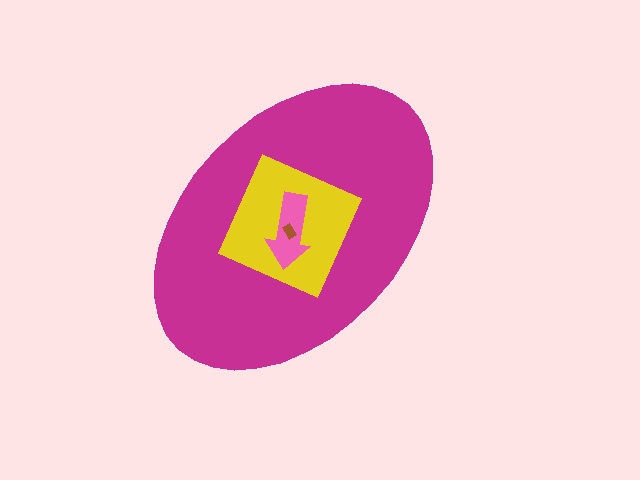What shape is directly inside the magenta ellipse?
The yellow square.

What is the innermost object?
The brown rectangle.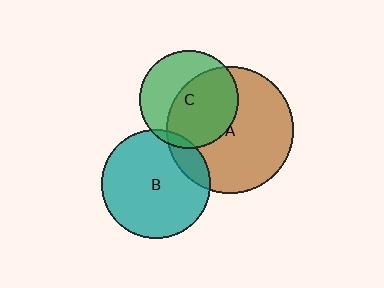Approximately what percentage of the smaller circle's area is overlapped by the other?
Approximately 5%.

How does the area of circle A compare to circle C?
Approximately 1.6 times.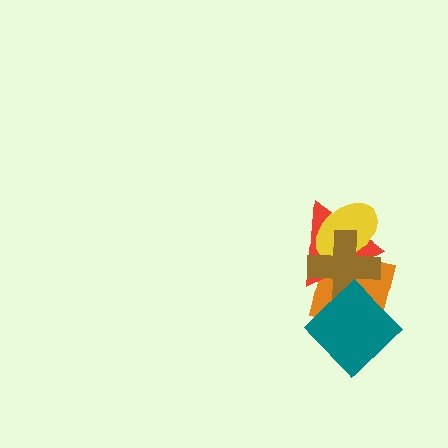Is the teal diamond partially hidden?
No, no other shape covers it.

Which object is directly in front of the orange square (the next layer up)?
The red triangle is directly in front of the orange square.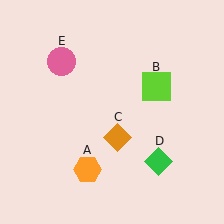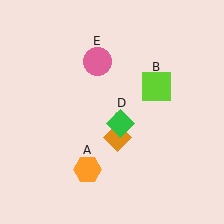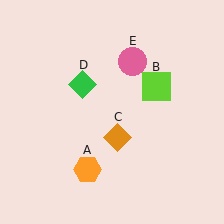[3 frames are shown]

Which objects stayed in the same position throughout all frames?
Orange hexagon (object A) and lime square (object B) and orange diamond (object C) remained stationary.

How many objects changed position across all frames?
2 objects changed position: green diamond (object D), pink circle (object E).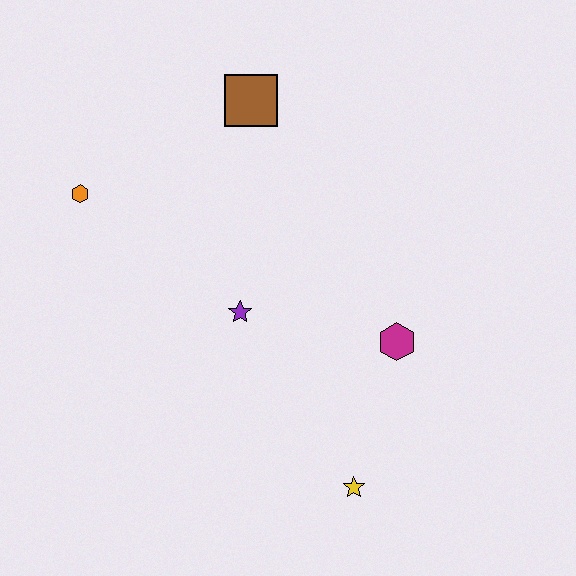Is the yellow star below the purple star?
Yes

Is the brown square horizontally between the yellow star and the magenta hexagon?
No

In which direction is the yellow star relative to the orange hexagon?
The yellow star is below the orange hexagon.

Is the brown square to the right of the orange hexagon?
Yes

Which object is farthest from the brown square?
The yellow star is farthest from the brown square.